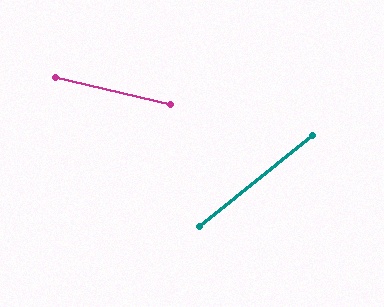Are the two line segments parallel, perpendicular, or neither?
Neither parallel nor perpendicular — they differ by about 52°.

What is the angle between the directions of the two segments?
Approximately 52 degrees.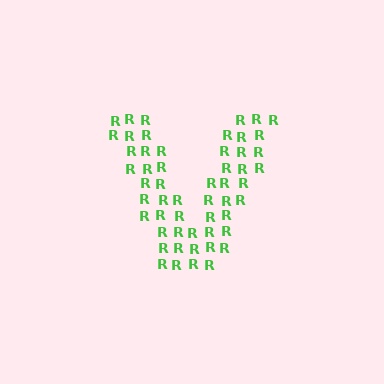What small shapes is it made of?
It is made of small letter R's.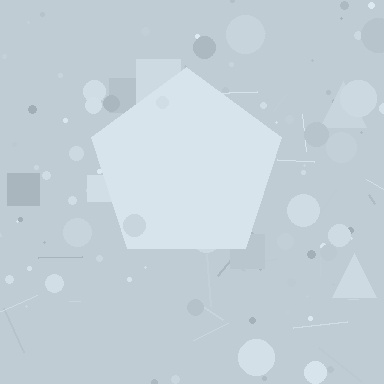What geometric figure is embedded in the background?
A pentagon is embedded in the background.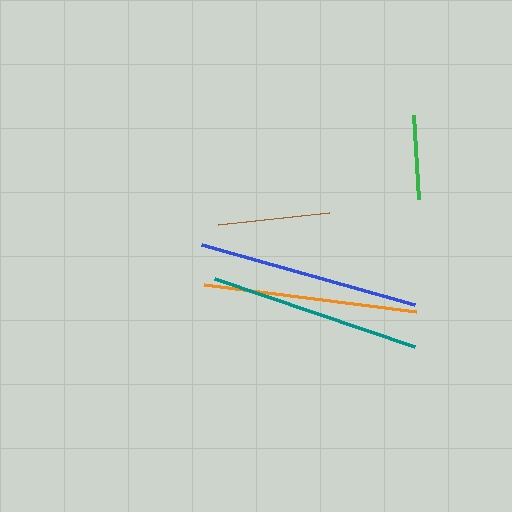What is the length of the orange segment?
The orange segment is approximately 213 pixels long.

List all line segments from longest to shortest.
From longest to shortest: blue, orange, teal, brown, green.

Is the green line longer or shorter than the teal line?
The teal line is longer than the green line.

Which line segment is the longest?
The blue line is the longest at approximately 221 pixels.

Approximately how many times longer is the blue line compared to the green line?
The blue line is approximately 2.6 times the length of the green line.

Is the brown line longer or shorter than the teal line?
The teal line is longer than the brown line.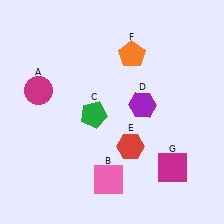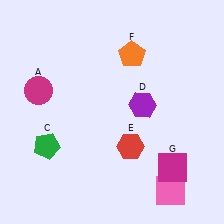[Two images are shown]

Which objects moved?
The objects that moved are: the pink square (B), the green pentagon (C).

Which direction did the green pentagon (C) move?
The green pentagon (C) moved left.